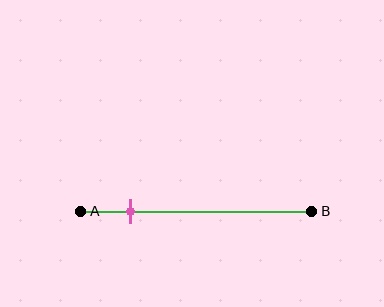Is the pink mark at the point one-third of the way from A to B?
No, the mark is at about 20% from A, not at the 33% one-third point.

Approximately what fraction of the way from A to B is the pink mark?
The pink mark is approximately 20% of the way from A to B.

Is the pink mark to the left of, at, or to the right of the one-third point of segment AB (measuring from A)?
The pink mark is to the left of the one-third point of segment AB.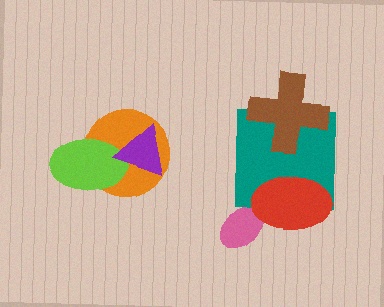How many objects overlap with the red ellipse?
2 objects overlap with the red ellipse.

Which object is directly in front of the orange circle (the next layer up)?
The lime ellipse is directly in front of the orange circle.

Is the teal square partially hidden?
Yes, it is partially covered by another shape.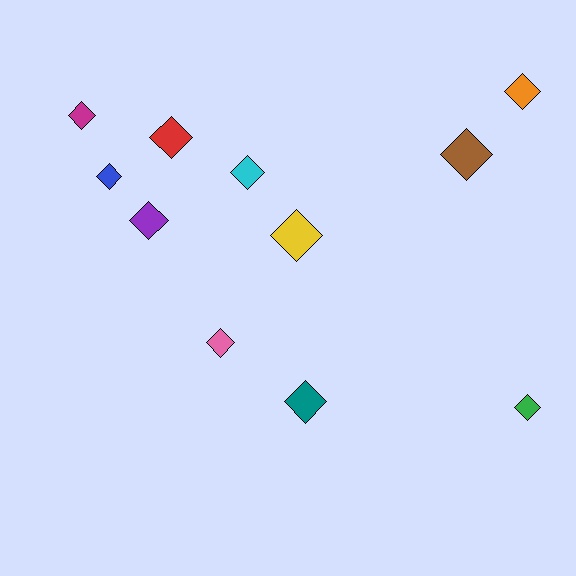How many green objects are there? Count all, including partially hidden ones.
There is 1 green object.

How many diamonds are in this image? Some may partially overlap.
There are 11 diamonds.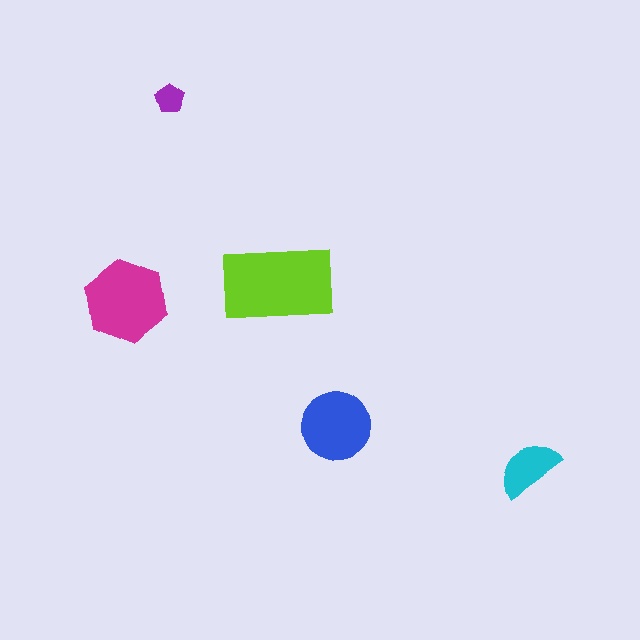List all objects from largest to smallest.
The lime rectangle, the magenta hexagon, the blue circle, the cyan semicircle, the purple pentagon.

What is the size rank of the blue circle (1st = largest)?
3rd.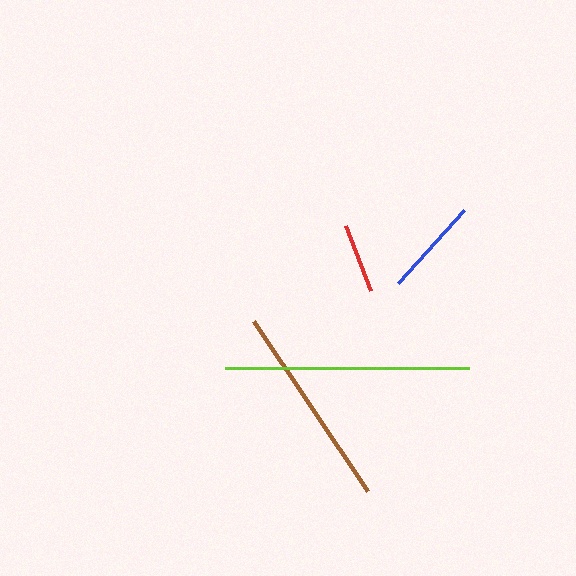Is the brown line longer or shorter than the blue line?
The brown line is longer than the blue line.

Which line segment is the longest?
The lime line is the longest at approximately 244 pixels.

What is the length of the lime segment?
The lime segment is approximately 244 pixels long.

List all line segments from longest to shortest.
From longest to shortest: lime, brown, blue, red.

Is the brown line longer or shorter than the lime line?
The lime line is longer than the brown line.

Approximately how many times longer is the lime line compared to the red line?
The lime line is approximately 3.5 times the length of the red line.